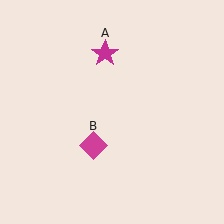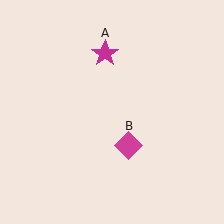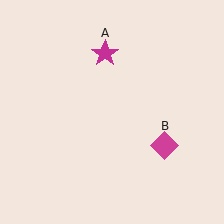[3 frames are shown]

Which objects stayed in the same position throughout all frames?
Magenta star (object A) remained stationary.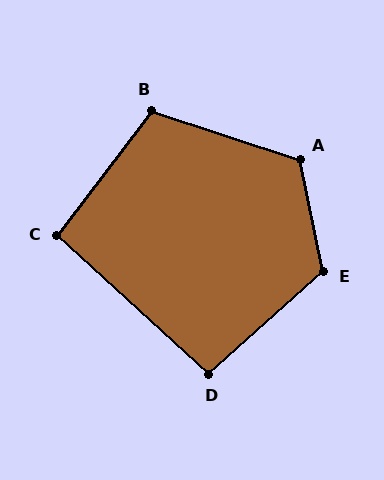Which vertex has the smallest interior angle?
C, at approximately 95 degrees.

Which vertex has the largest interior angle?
E, at approximately 120 degrees.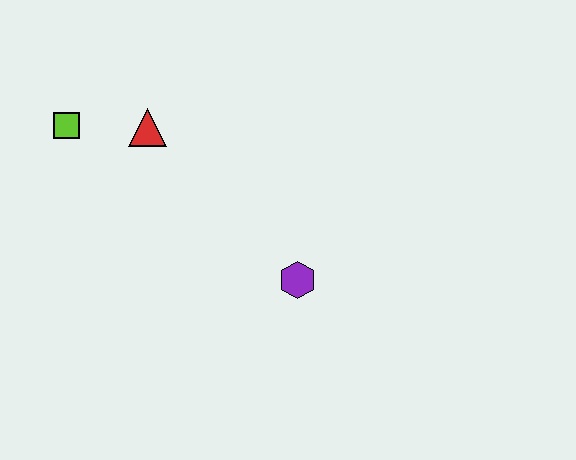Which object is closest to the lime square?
The red triangle is closest to the lime square.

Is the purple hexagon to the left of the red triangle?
No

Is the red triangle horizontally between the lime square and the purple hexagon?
Yes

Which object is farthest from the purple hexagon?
The lime square is farthest from the purple hexagon.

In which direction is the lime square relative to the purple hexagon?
The lime square is to the left of the purple hexagon.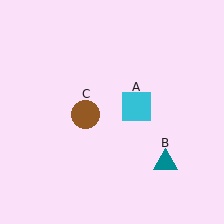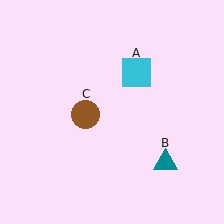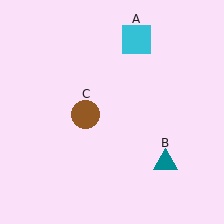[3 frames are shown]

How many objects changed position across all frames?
1 object changed position: cyan square (object A).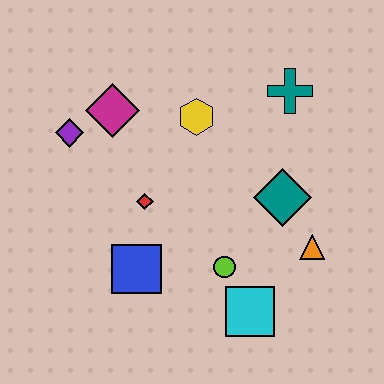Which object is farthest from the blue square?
The teal cross is farthest from the blue square.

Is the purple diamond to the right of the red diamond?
No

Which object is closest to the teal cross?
The yellow hexagon is closest to the teal cross.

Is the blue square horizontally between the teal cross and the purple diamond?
Yes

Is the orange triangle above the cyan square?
Yes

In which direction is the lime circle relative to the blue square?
The lime circle is to the right of the blue square.